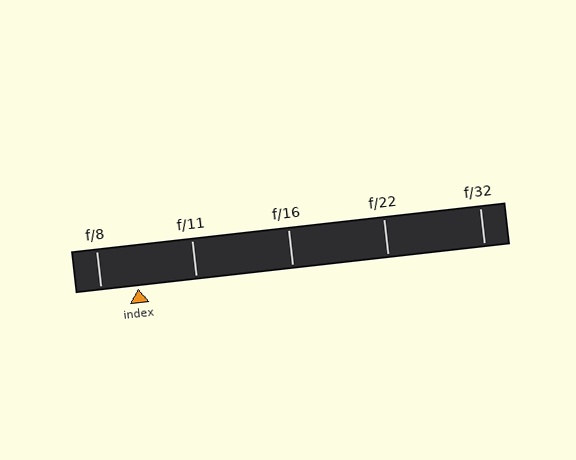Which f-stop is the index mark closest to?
The index mark is closest to f/8.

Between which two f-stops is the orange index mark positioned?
The index mark is between f/8 and f/11.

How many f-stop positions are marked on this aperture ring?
There are 5 f-stop positions marked.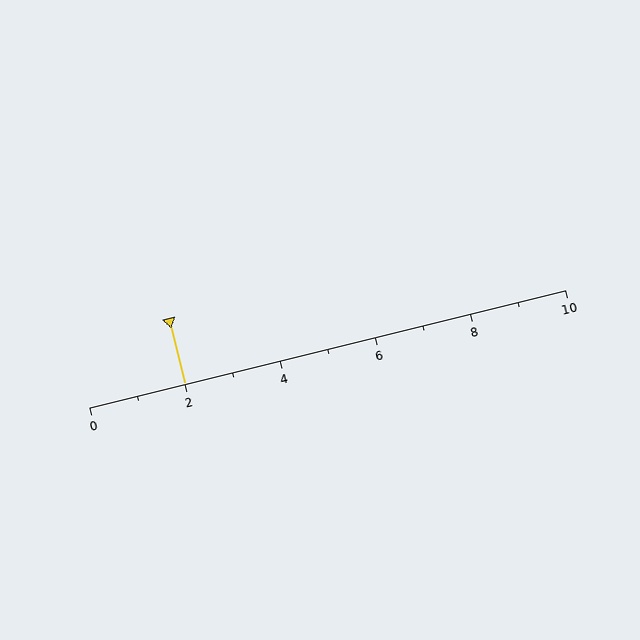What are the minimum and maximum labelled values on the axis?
The axis runs from 0 to 10.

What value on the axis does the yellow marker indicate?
The marker indicates approximately 2.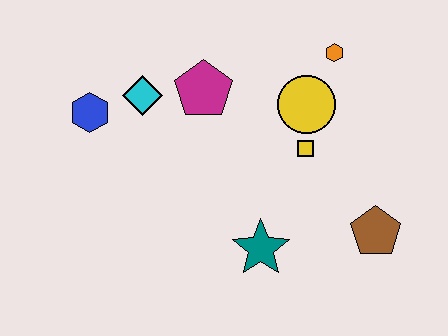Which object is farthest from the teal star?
The blue hexagon is farthest from the teal star.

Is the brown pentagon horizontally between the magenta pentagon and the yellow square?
No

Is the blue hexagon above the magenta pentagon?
No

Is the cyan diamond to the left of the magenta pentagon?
Yes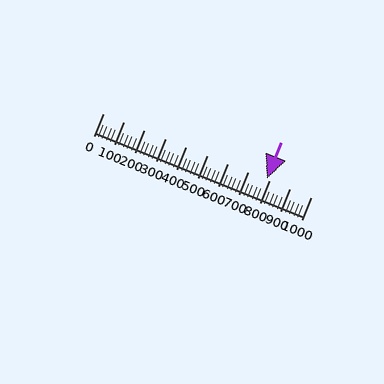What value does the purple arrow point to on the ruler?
The purple arrow points to approximately 790.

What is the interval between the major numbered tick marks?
The major tick marks are spaced 100 units apart.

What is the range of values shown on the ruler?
The ruler shows values from 0 to 1000.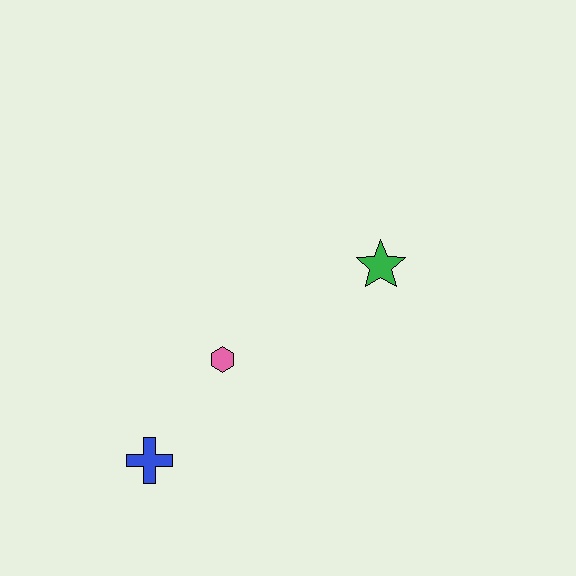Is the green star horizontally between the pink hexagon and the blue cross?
No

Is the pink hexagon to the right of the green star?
No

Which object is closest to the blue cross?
The pink hexagon is closest to the blue cross.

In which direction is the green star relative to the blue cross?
The green star is to the right of the blue cross.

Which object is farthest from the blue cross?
The green star is farthest from the blue cross.